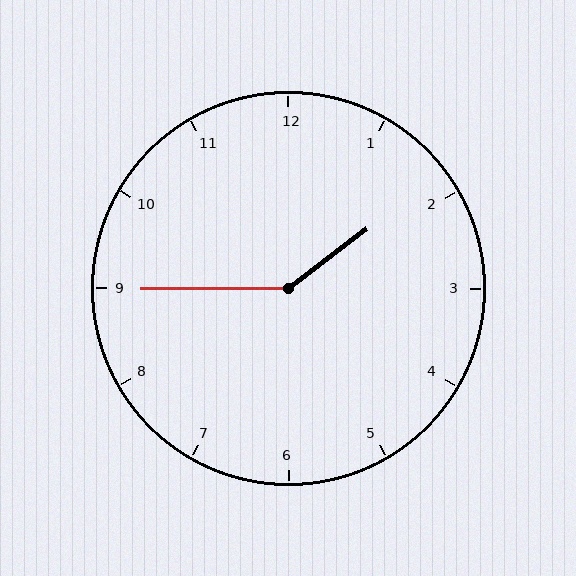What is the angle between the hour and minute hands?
Approximately 142 degrees.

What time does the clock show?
1:45.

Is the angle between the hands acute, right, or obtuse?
It is obtuse.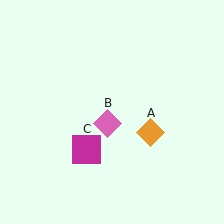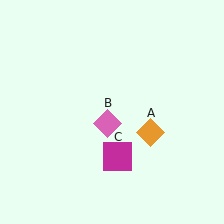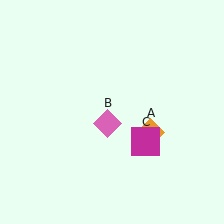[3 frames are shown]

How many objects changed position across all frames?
1 object changed position: magenta square (object C).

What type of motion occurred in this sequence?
The magenta square (object C) rotated counterclockwise around the center of the scene.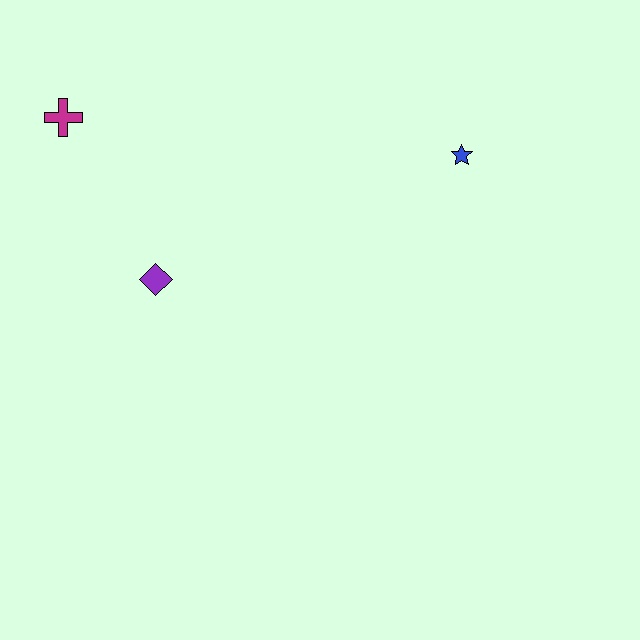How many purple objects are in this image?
There is 1 purple object.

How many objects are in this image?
There are 3 objects.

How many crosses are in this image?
There is 1 cross.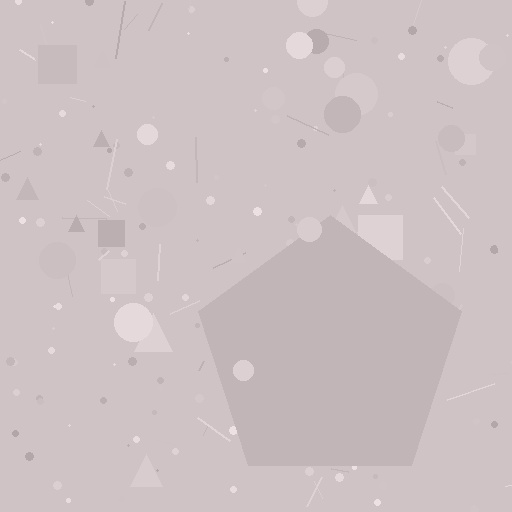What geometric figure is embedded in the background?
A pentagon is embedded in the background.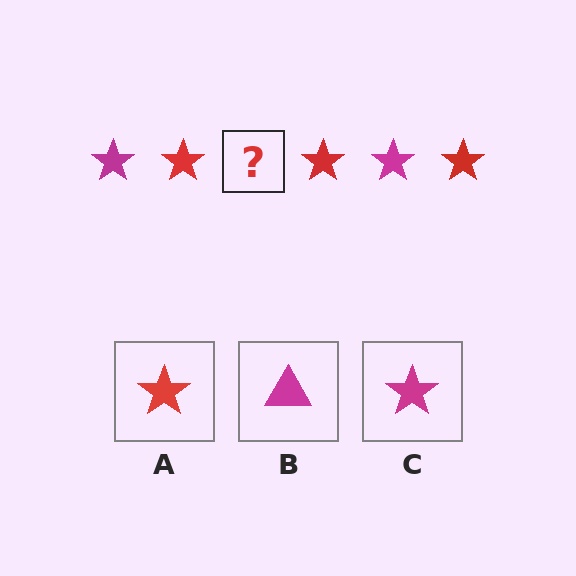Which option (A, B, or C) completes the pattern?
C.